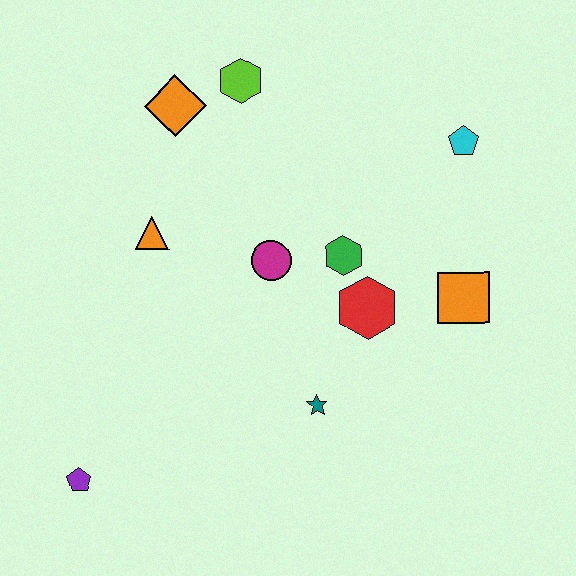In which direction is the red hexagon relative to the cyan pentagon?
The red hexagon is below the cyan pentagon.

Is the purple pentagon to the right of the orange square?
No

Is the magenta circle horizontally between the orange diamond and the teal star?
Yes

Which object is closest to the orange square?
The red hexagon is closest to the orange square.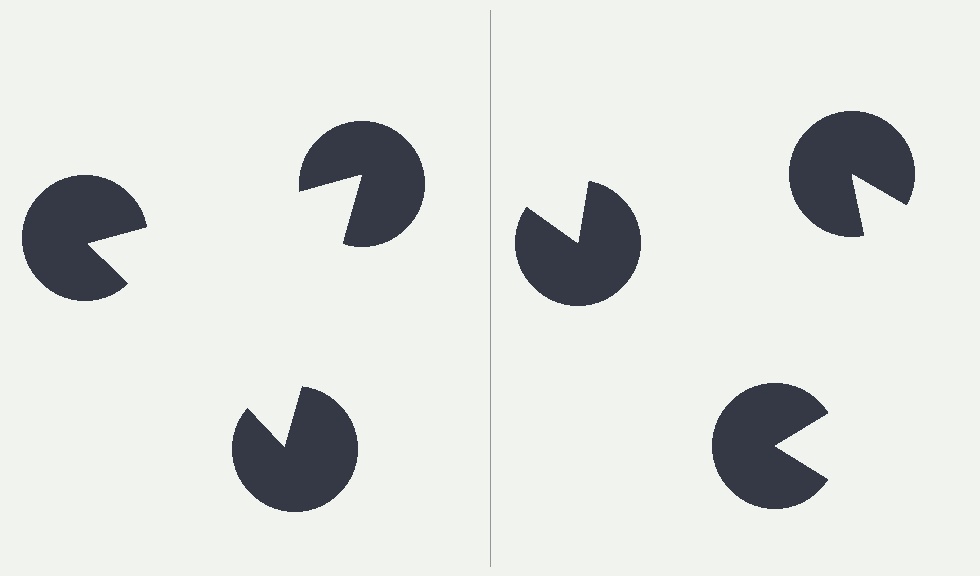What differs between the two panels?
The pac-man discs are positioned identically on both sides; only the wedge orientations differ. On the left they align to a triangle; on the right they are misaligned.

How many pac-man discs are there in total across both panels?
6 — 3 on each side.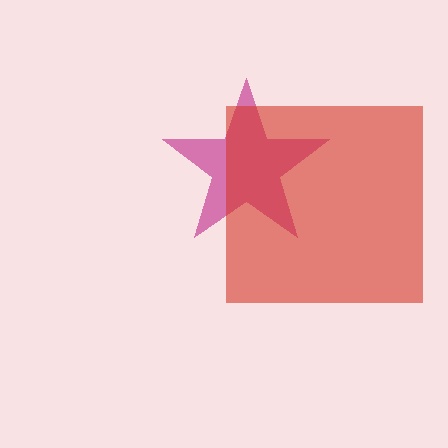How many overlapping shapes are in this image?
There are 2 overlapping shapes in the image.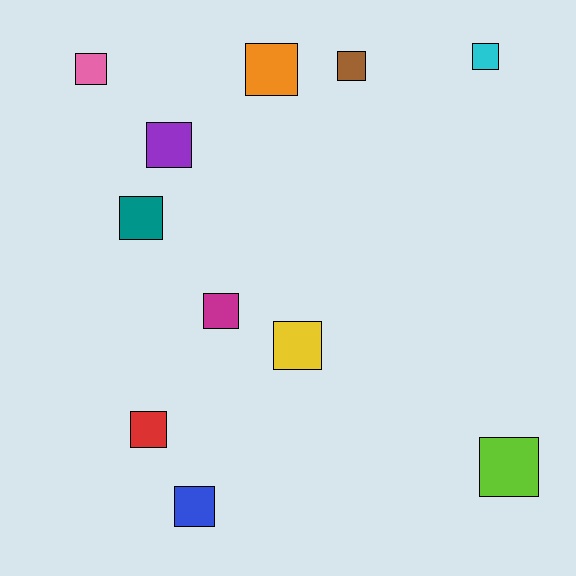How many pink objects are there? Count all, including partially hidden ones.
There is 1 pink object.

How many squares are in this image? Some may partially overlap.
There are 11 squares.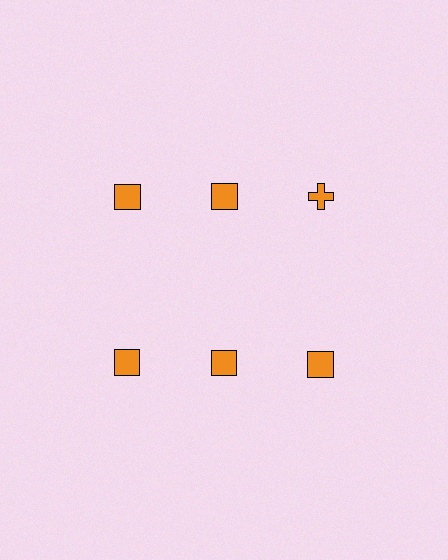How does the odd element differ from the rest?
It has a different shape: cross instead of square.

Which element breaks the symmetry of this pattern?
The orange cross in the top row, center column breaks the symmetry. All other shapes are orange squares.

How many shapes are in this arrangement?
There are 6 shapes arranged in a grid pattern.